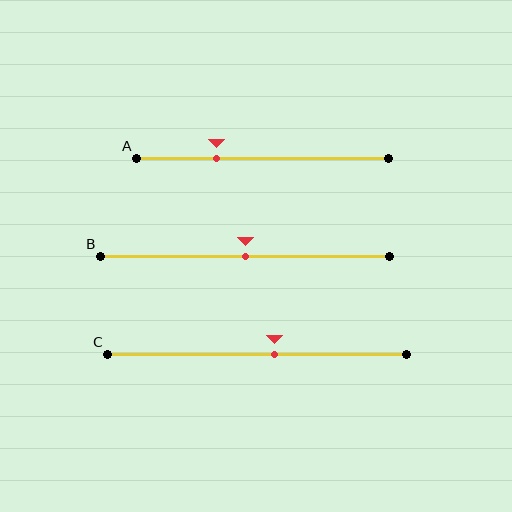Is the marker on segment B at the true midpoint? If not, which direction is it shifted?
Yes, the marker on segment B is at the true midpoint.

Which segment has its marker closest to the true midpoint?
Segment B has its marker closest to the true midpoint.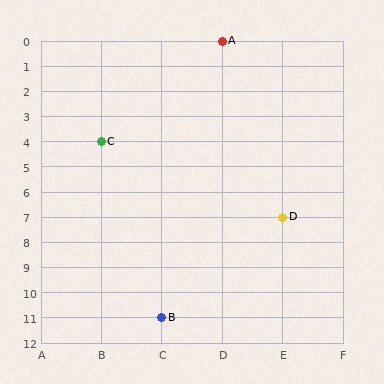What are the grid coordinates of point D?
Point D is at grid coordinates (E, 7).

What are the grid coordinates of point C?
Point C is at grid coordinates (B, 4).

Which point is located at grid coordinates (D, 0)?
Point A is at (D, 0).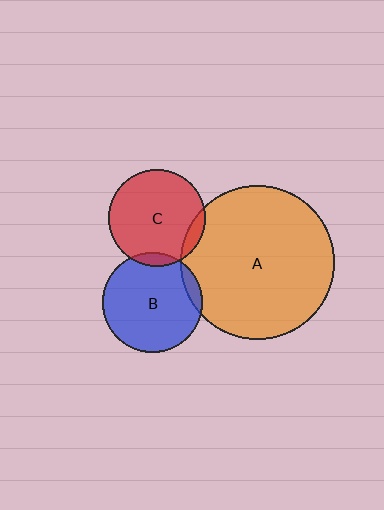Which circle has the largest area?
Circle A (orange).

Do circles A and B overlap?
Yes.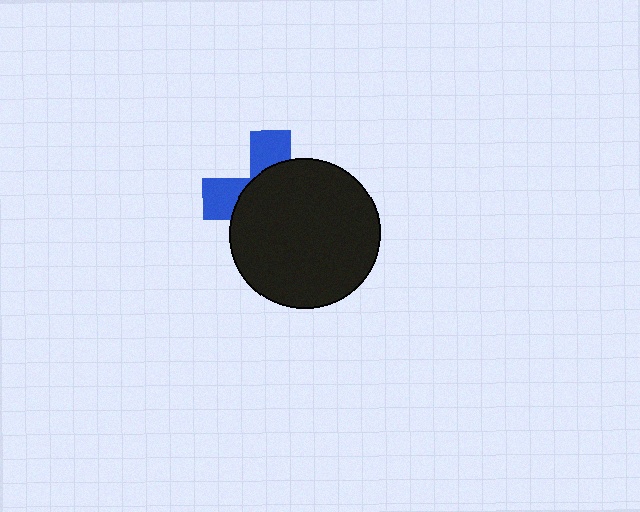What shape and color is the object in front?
The object in front is a black circle.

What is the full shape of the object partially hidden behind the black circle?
The partially hidden object is a blue cross.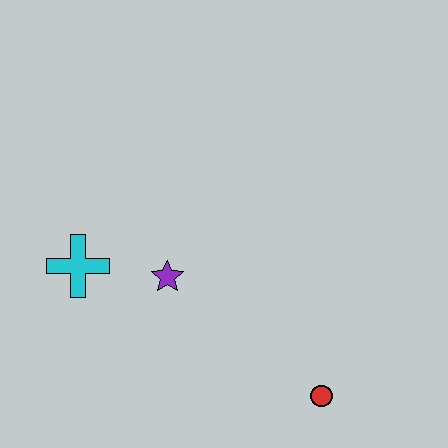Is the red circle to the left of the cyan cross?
No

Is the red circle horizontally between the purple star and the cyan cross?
No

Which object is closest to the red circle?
The purple star is closest to the red circle.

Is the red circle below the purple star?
Yes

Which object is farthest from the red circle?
The cyan cross is farthest from the red circle.